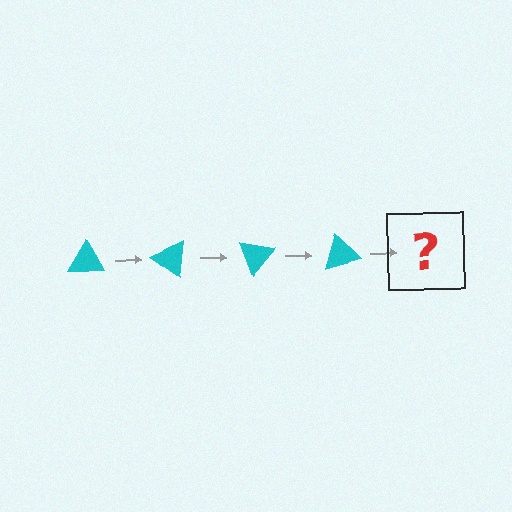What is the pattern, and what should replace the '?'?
The pattern is that the triangle rotates 35 degrees each step. The '?' should be a cyan triangle rotated 140 degrees.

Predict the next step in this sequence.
The next step is a cyan triangle rotated 140 degrees.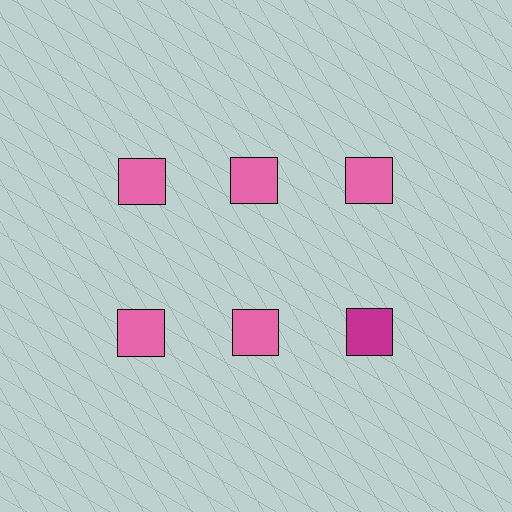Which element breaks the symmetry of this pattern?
The magenta square in the second row, center column breaks the symmetry. All other shapes are pink squares.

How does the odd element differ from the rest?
It has a different color: magenta instead of pink.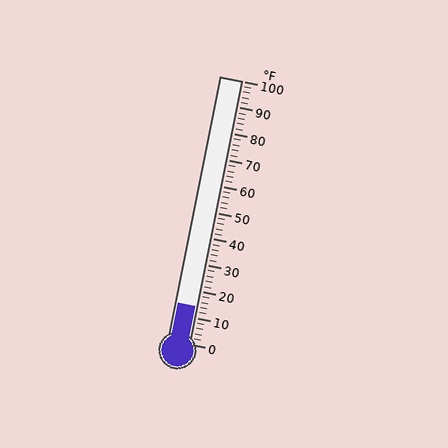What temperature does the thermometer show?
The thermometer shows approximately 14°F.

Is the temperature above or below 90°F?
The temperature is below 90°F.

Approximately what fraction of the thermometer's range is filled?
The thermometer is filled to approximately 15% of its range.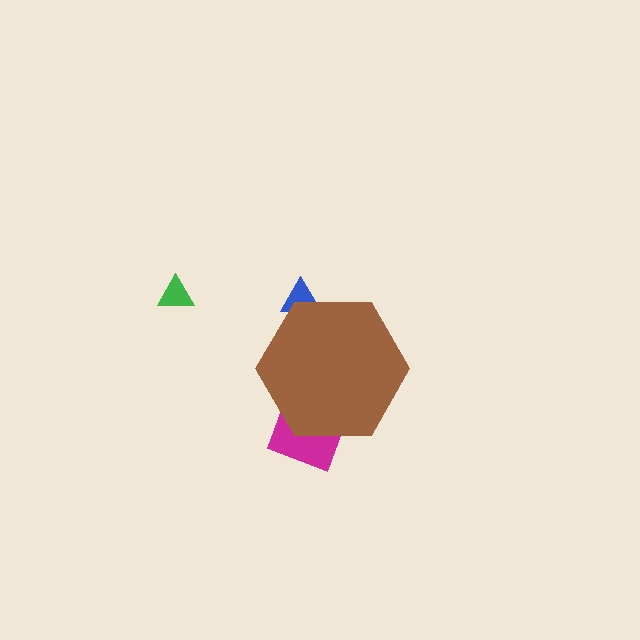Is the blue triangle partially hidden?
Yes, the blue triangle is partially hidden behind the brown hexagon.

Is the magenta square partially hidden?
Yes, the magenta square is partially hidden behind the brown hexagon.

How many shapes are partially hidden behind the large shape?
2 shapes are partially hidden.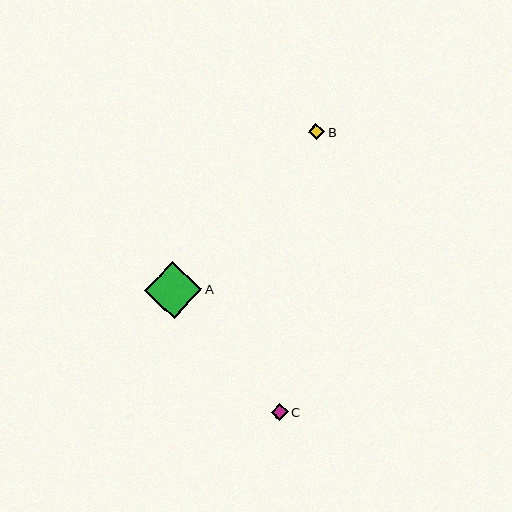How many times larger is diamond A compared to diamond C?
Diamond A is approximately 3.3 times the size of diamond C.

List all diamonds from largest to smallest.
From largest to smallest: A, C, B.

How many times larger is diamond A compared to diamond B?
Diamond A is approximately 3.4 times the size of diamond B.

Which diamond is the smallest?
Diamond B is the smallest with a size of approximately 17 pixels.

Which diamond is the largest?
Diamond A is the largest with a size of approximately 57 pixels.